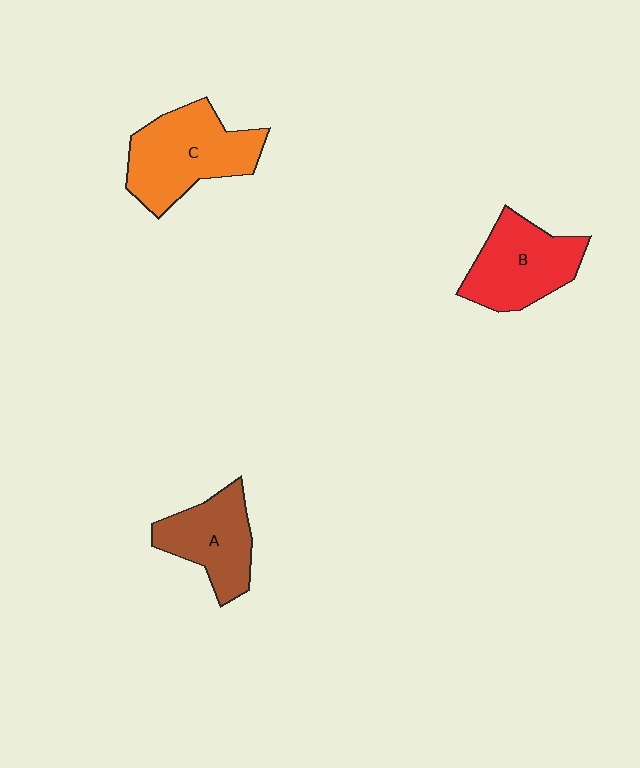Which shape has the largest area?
Shape C (orange).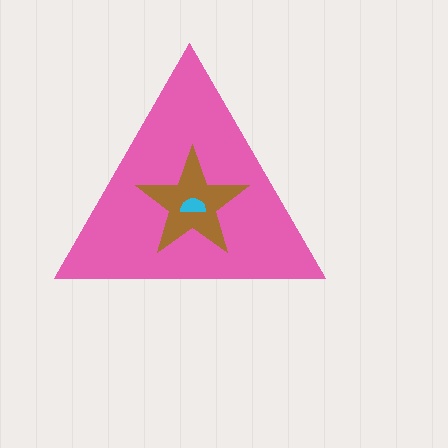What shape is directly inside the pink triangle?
The brown star.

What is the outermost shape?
The pink triangle.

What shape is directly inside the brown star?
The cyan semicircle.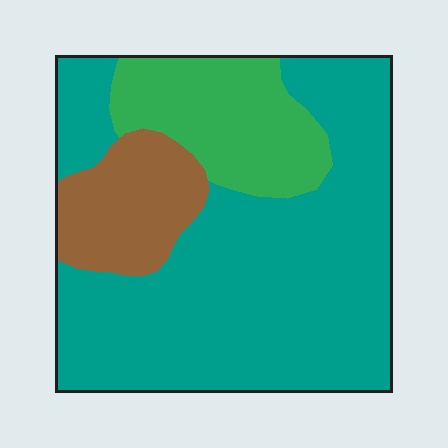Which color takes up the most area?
Teal, at roughly 65%.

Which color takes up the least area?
Brown, at roughly 15%.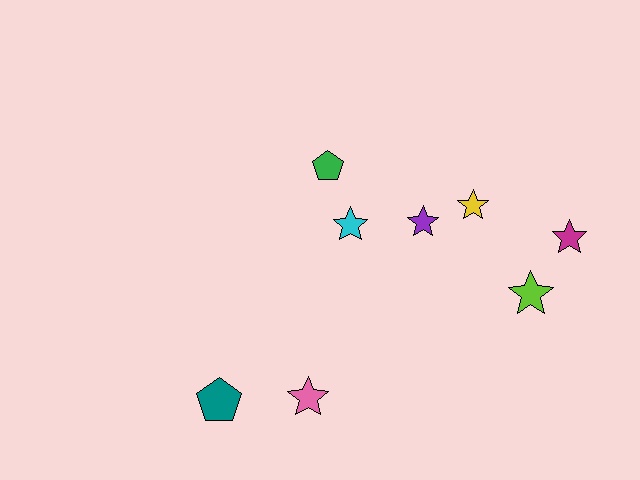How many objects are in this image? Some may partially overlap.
There are 8 objects.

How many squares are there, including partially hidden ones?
There are no squares.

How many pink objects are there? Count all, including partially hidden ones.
There is 1 pink object.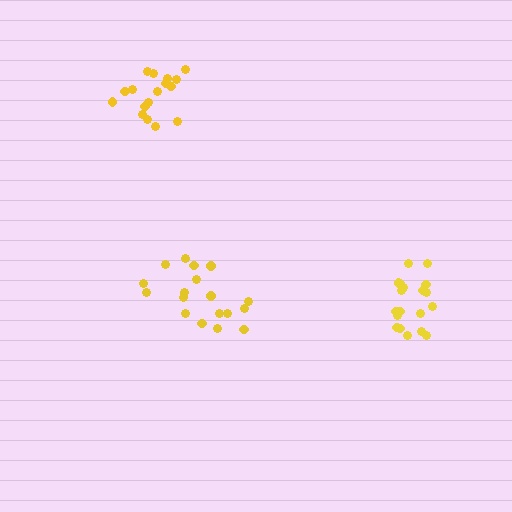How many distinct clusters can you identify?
There are 3 distinct clusters.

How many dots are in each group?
Group 1: 19 dots, Group 2: 17 dots, Group 3: 18 dots (54 total).